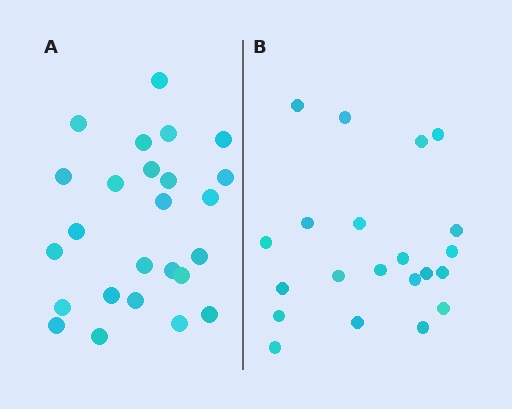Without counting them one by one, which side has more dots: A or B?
Region A (the left region) has more dots.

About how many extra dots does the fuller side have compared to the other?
Region A has about 4 more dots than region B.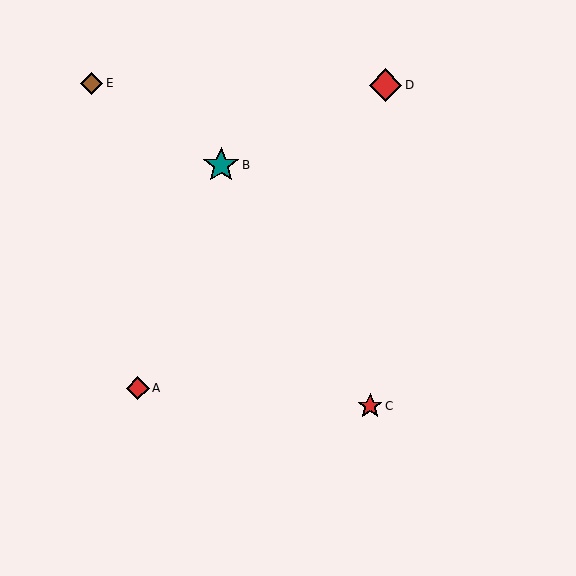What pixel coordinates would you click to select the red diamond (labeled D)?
Click at (385, 85) to select the red diamond D.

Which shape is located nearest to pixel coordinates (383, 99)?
The red diamond (labeled D) at (385, 85) is nearest to that location.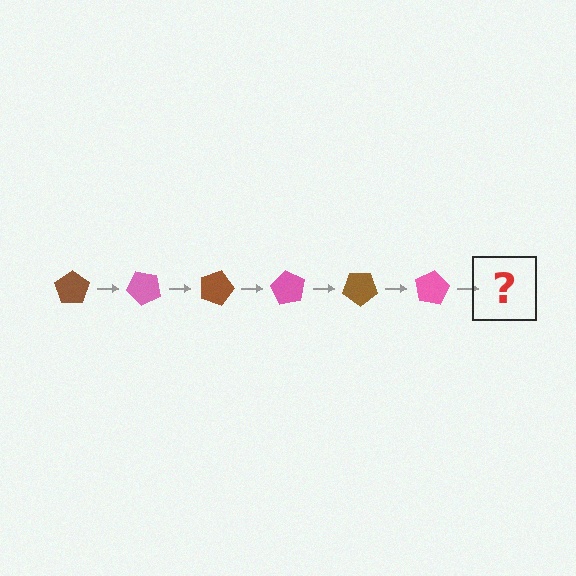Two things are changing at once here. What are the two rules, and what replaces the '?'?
The two rules are that it rotates 45 degrees each step and the color cycles through brown and pink. The '?' should be a brown pentagon, rotated 270 degrees from the start.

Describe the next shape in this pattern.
It should be a brown pentagon, rotated 270 degrees from the start.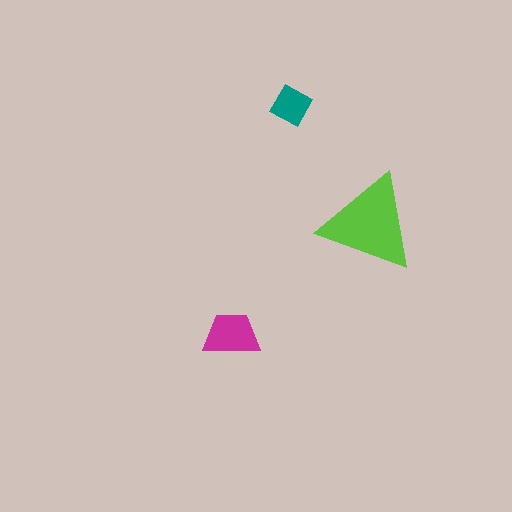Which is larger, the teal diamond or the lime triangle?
The lime triangle.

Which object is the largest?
The lime triangle.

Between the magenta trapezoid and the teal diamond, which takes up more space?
The magenta trapezoid.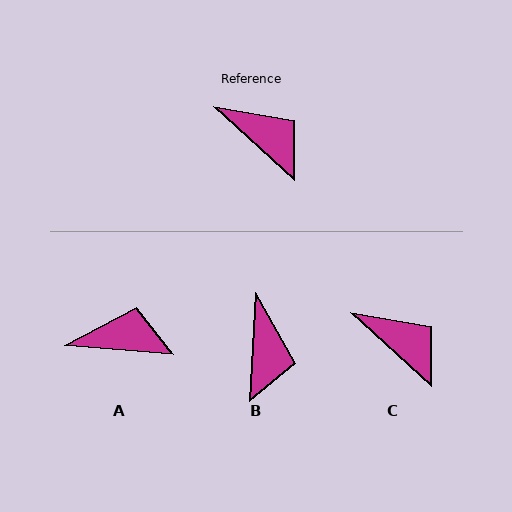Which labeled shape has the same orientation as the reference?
C.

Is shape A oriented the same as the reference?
No, it is off by about 38 degrees.